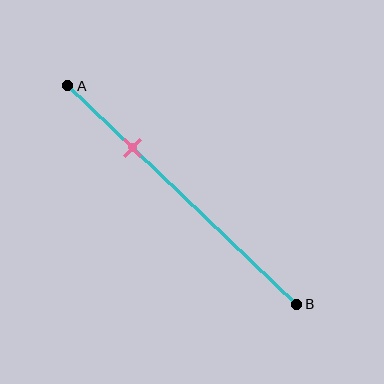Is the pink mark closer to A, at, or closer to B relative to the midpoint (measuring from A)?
The pink mark is closer to point A than the midpoint of segment AB.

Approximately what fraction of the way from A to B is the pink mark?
The pink mark is approximately 30% of the way from A to B.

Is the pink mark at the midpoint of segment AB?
No, the mark is at about 30% from A, not at the 50% midpoint.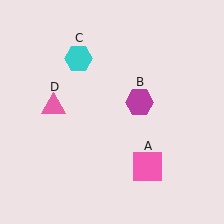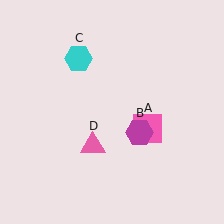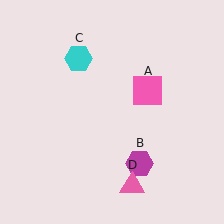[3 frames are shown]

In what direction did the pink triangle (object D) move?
The pink triangle (object D) moved down and to the right.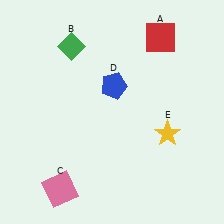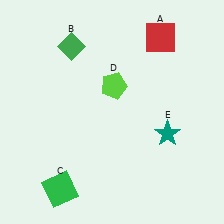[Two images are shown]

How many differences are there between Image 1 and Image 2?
There are 3 differences between the two images.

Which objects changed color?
C changed from pink to green. D changed from blue to lime. E changed from yellow to teal.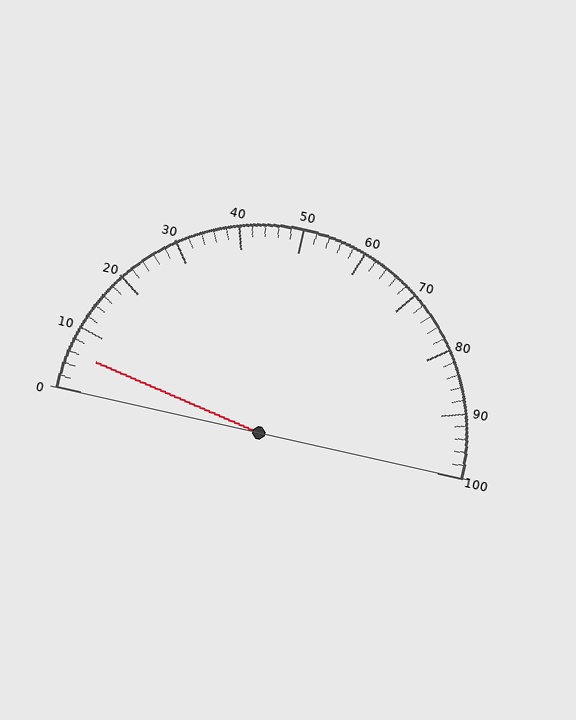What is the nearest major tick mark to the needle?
The nearest major tick mark is 10.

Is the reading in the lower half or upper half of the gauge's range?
The reading is in the lower half of the range (0 to 100).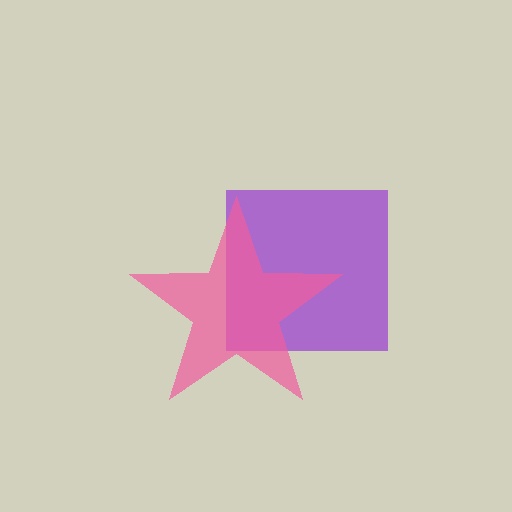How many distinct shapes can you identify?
There are 2 distinct shapes: a purple square, a pink star.